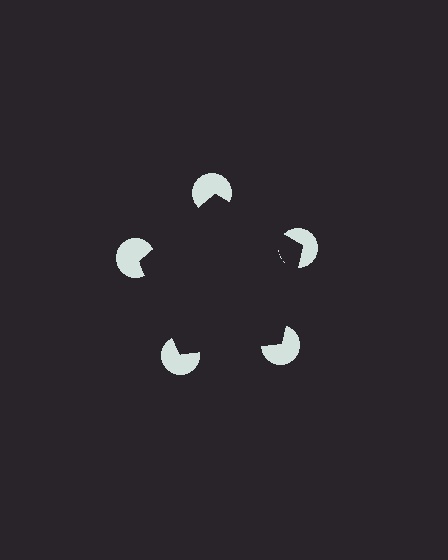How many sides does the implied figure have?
5 sides.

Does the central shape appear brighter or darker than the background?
It typically appears slightly darker than the background, even though no actual brightness change is drawn.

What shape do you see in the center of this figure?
An illusory pentagon — its edges are inferred from the aligned wedge cuts in the pac-man discs, not physically drawn.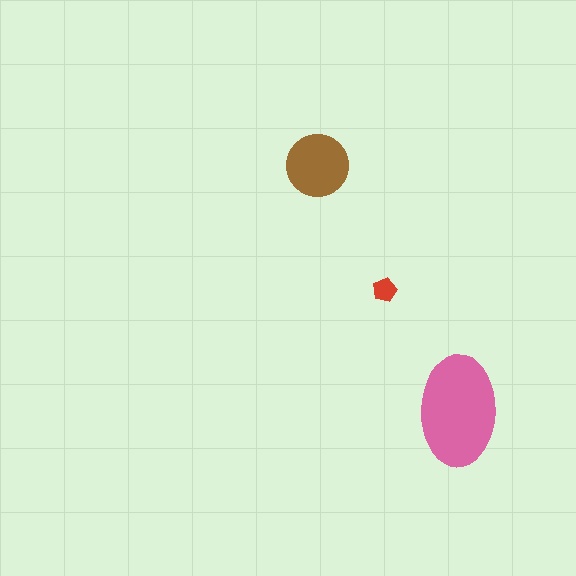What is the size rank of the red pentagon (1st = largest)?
3rd.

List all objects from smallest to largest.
The red pentagon, the brown circle, the pink ellipse.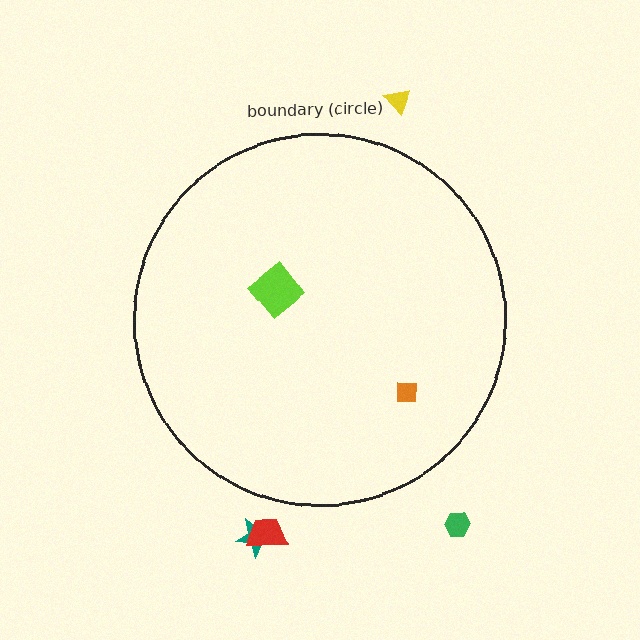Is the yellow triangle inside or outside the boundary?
Outside.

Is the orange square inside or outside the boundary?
Inside.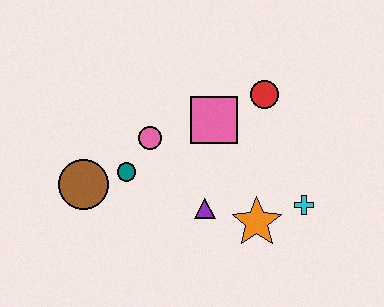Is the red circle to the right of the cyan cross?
No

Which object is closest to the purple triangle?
The orange star is closest to the purple triangle.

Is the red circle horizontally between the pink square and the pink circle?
No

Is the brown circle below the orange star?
No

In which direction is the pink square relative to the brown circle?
The pink square is to the right of the brown circle.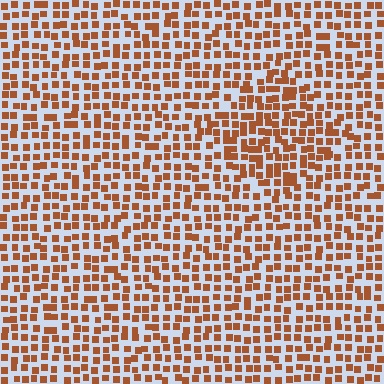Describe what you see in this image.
The image contains small brown elements arranged at two different densities. A diamond-shaped region is visible where the elements are more densely packed than the surrounding area.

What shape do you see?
I see a diamond.